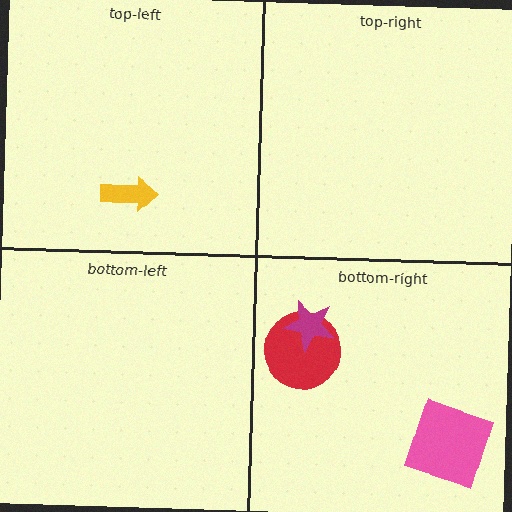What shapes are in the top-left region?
The yellow arrow.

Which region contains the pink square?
The bottom-right region.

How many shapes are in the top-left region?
1.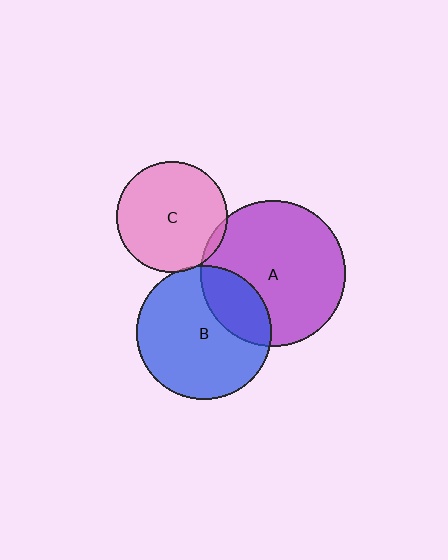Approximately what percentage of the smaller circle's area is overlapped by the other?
Approximately 25%.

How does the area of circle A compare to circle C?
Approximately 1.7 times.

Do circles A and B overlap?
Yes.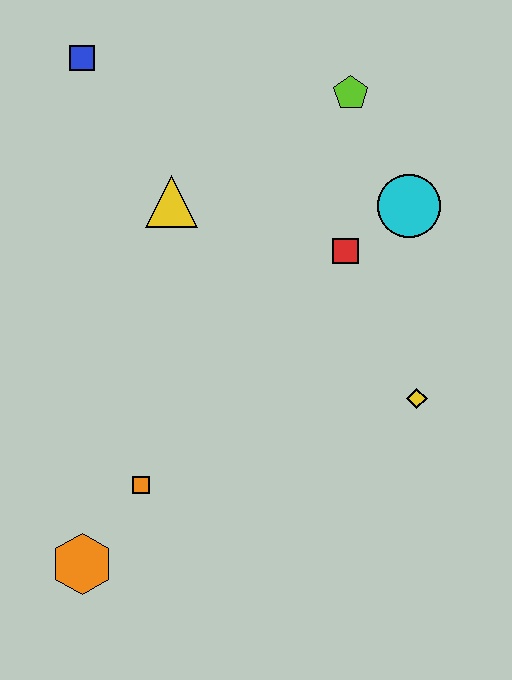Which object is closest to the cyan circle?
The red square is closest to the cyan circle.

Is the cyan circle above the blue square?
No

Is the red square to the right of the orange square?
Yes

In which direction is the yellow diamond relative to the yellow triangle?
The yellow diamond is to the right of the yellow triangle.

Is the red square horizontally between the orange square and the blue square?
No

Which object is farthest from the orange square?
The lime pentagon is farthest from the orange square.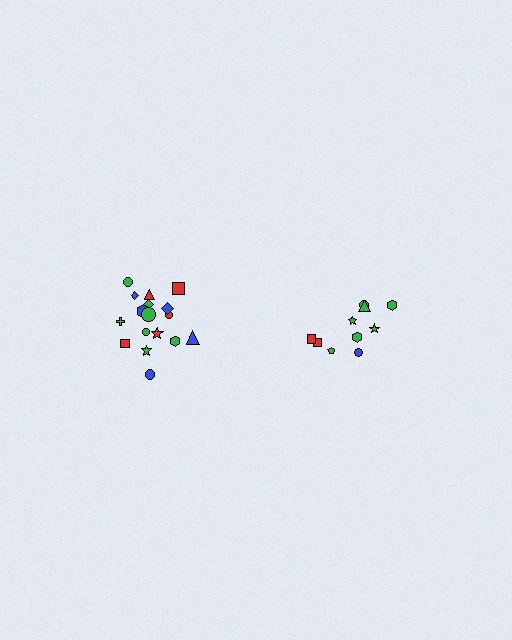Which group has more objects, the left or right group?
The left group.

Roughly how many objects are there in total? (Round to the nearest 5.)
Roughly 30 objects in total.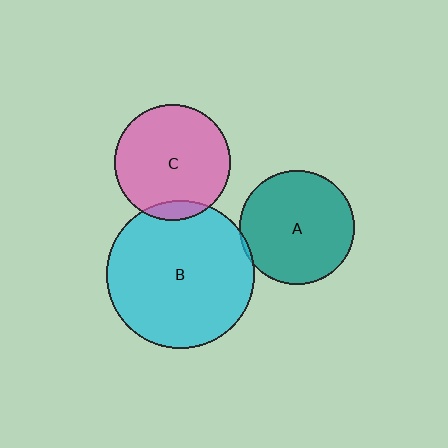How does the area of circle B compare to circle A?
Approximately 1.7 times.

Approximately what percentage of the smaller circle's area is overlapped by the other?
Approximately 5%.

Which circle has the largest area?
Circle B (cyan).